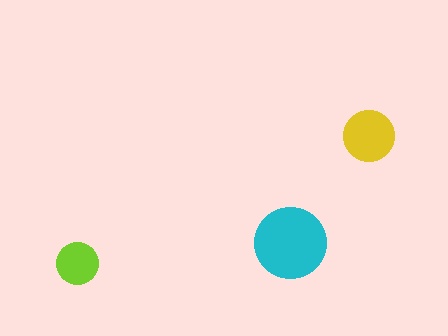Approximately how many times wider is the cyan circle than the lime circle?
About 1.5 times wider.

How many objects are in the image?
There are 3 objects in the image.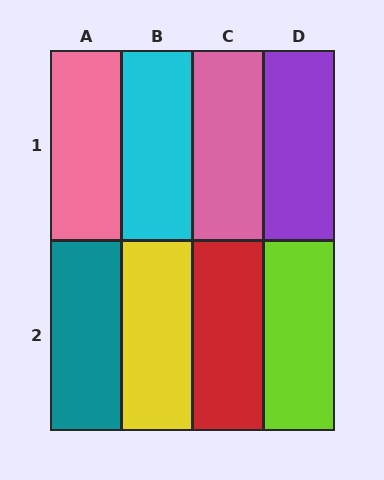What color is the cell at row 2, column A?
Teal.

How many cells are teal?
1 cell is teal.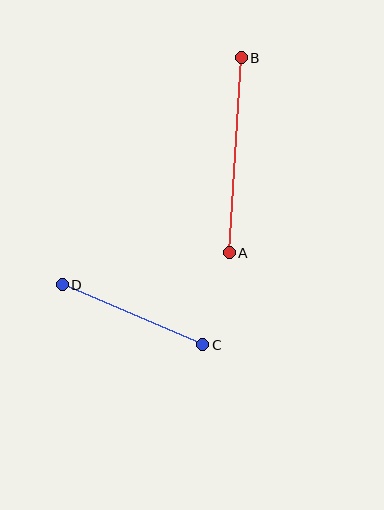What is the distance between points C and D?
The distance is approximately 152 pixels.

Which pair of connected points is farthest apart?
Points A and B are farthest apart.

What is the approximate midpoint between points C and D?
The midpoint is at approximately (132, 315) pixels.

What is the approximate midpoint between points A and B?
The midpoint is at approximately (235, 155) pixels.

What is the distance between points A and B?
The distance is approximately 195 pixels.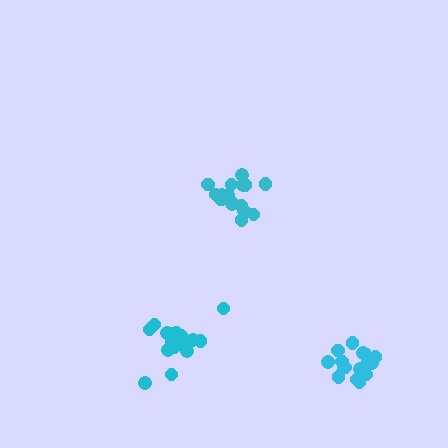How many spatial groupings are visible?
There are 3 spatial groupings.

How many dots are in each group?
Group 1: 19 dots, Group 2: 17 dots, Group 3: 16 dots (52 total).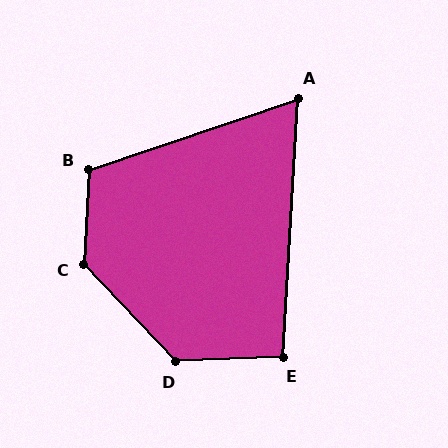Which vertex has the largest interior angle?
C, at approximately 134 degrees.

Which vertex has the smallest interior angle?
A, at approximately 68 degrees.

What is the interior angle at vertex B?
Approximately 112 degrees (obtuse).